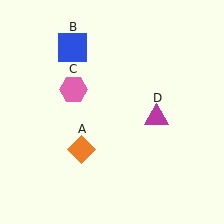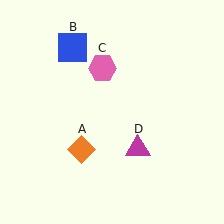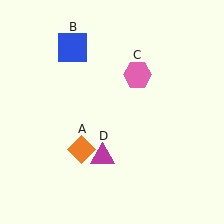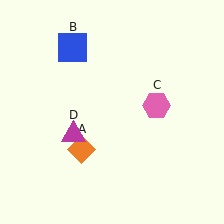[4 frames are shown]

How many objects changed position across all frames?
2 objects changed position: pink hexagon (object C), magenta triangle (object D).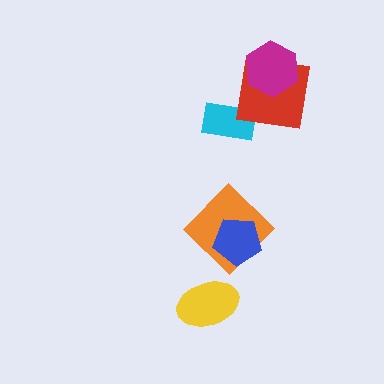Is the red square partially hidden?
Yes, it is partially covered by another shape.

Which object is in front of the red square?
The magenta hexagon is in front of the red square.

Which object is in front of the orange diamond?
The blue pentagon is in front of the orange diamond.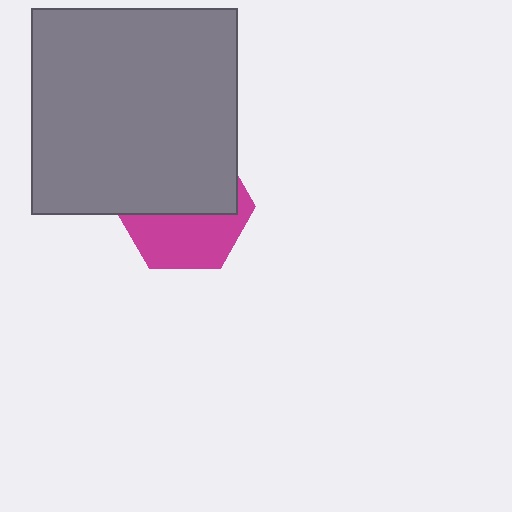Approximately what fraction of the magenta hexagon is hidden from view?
Roughly 55% of the magenta hexagon is hidden behind the gray square.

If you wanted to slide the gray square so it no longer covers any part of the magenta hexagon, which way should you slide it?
Slide it up — that is the most direct way to separate the two shapes.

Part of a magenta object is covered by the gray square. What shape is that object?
It is a hexagon.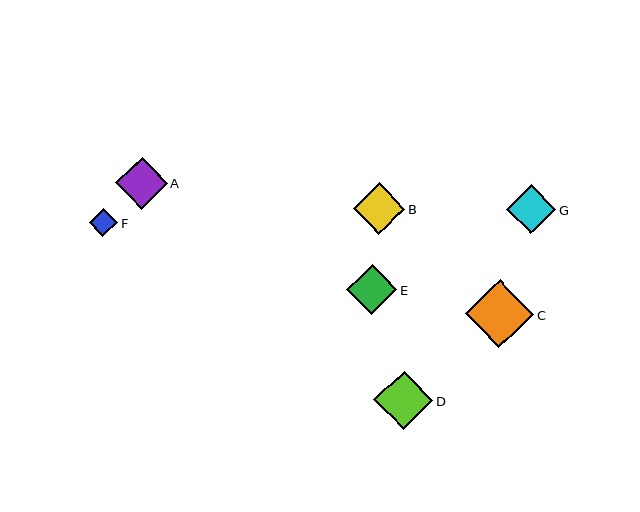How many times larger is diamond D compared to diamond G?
Diamond D is approximately 1.2 times the size of diamond G.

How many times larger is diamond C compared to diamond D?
Diamond C is approximately 1.2 times the size of diamond D.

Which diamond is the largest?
Diamond C is the largest with a size of approximately 68 pixels.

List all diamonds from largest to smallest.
From largest to smallest: C, D, A, B, E, G, F.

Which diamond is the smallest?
Diamond F is the smallest with a size of approximately 28 pixels.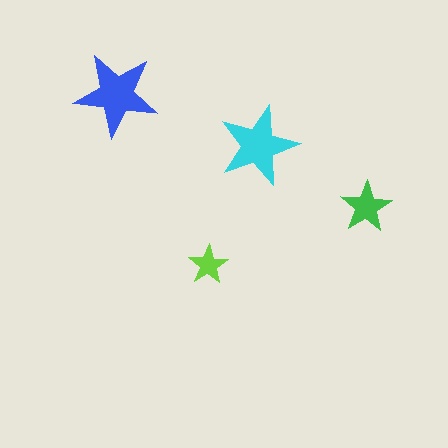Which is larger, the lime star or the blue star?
The blue one.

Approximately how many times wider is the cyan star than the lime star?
About 2 times wider.